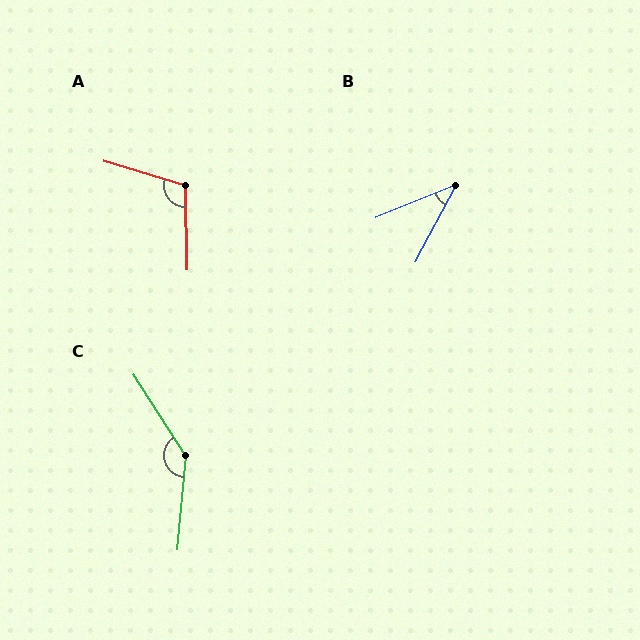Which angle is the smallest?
B, at approximately 40 degrees.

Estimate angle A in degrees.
Approximately 108 degrees.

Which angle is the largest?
C, at approximately 142 degrees.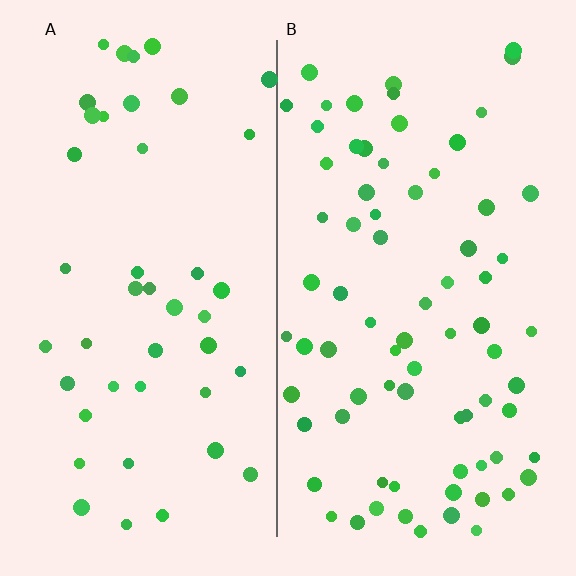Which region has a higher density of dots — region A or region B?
B (the right).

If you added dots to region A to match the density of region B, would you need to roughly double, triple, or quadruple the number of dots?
Approximately double.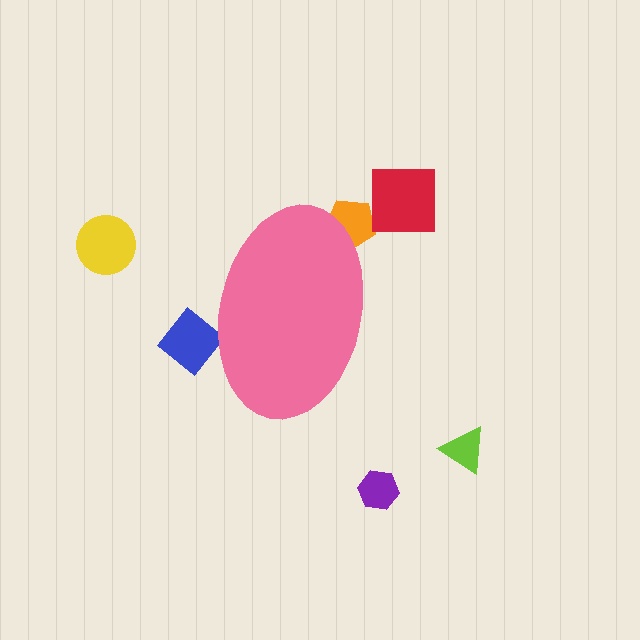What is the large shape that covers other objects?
A pink ellipse.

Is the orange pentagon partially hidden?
Yes, the orange pentagon is partially hidden behind the pink ellipse.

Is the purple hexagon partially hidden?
No, the purple hexagon is fully visible.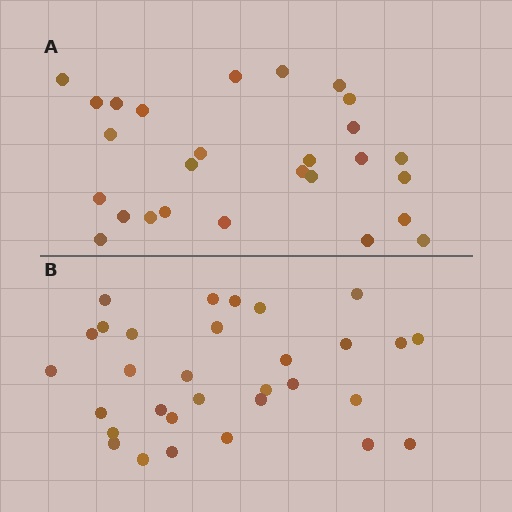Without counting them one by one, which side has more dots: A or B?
Region B (the bottom region) has more dots.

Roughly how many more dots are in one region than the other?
Region B has about 4 more dots than region A.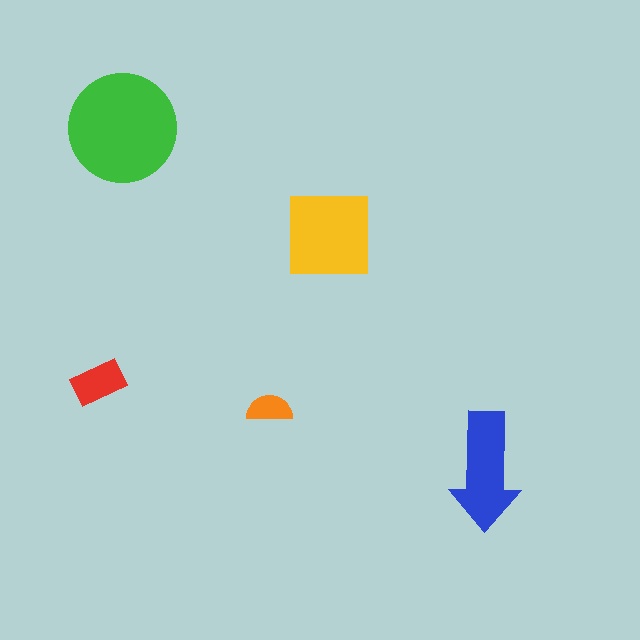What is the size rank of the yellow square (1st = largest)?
2nd.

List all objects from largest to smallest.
The green circle, the yellow square, the blue arrow, the red rectangle, the orange semicircle.